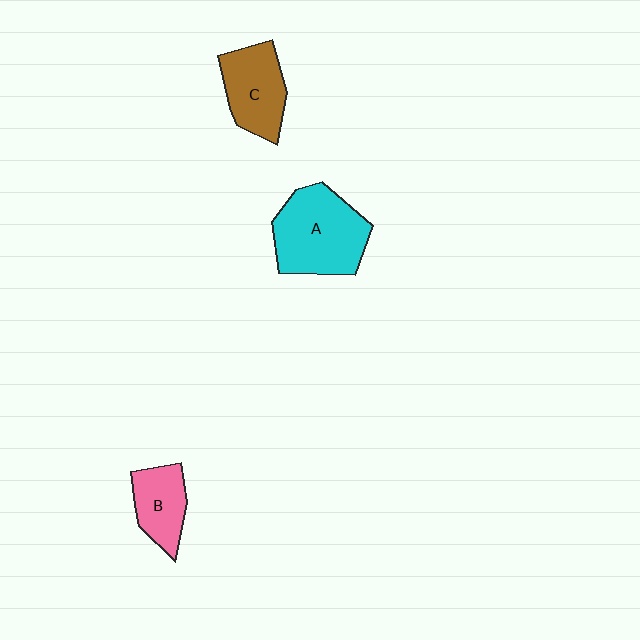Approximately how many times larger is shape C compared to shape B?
Approximately 1.3 times.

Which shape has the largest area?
Shape A (cyan).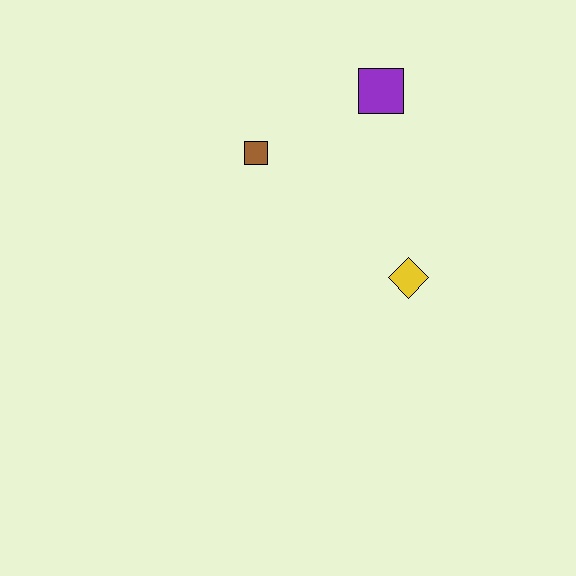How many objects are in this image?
There are 3 objects.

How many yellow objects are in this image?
There is 1 yellow object.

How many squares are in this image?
There are 2 squares.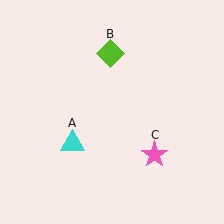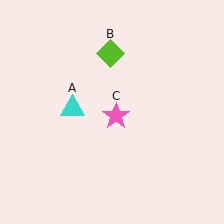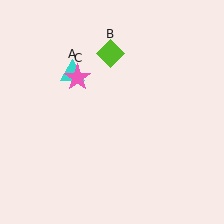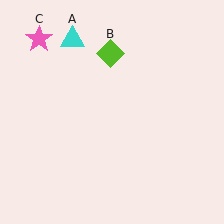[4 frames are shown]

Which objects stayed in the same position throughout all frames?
Lime diamond (object B) remained stationary.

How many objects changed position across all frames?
2 objects changed position: cyan triangle (object A), pink star (object C).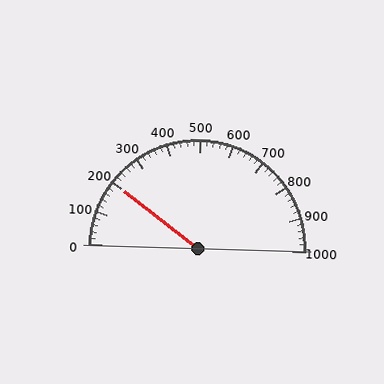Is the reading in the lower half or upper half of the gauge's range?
The reading is in the lower half of the range (0 to 1000).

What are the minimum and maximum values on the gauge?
The gauge ranges from 0 to 1000.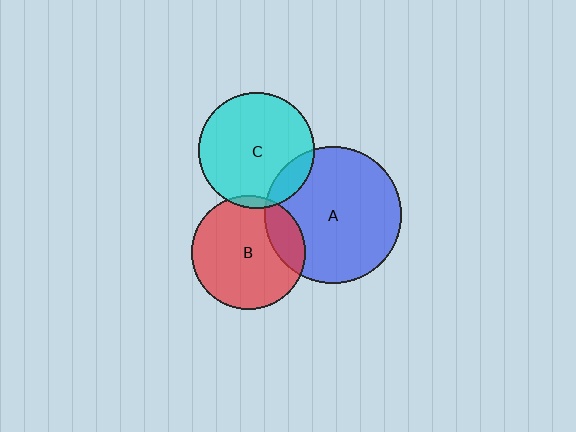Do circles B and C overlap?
Yes.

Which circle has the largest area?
Circle A (blue).